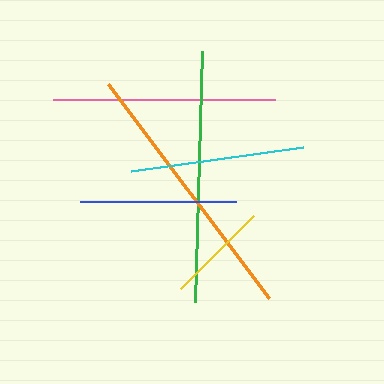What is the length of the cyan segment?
The cyan segment is approximately 173 pixels long.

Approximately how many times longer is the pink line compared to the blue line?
The pink line is approximately 1.4 times the length of the blue line.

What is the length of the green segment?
The green segment is approximately 251 pixels long.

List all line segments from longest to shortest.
From longest to shortest: orange, green, pink, cyan, blue, yellow.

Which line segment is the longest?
The orange line is the longest at approximately 269 pixels.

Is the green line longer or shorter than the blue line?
The green line is longer than the blue line.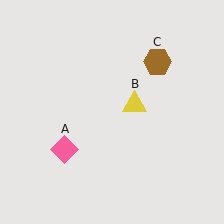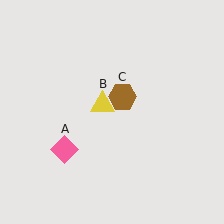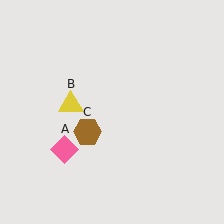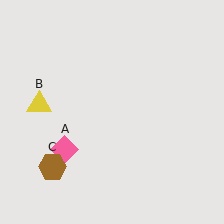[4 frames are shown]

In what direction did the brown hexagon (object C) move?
The brown hexagon (object C) moved down and to the left.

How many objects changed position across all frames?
2 objects changed position: yellow triangle (object B), brown hexagon (object C).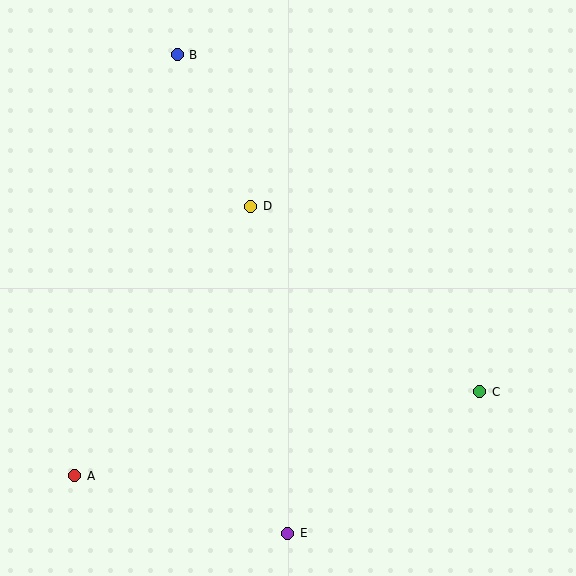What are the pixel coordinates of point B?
Point B is at (177, 55).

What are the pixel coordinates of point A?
Point A is at (75, 476).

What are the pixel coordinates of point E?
Point E is at (288, 533).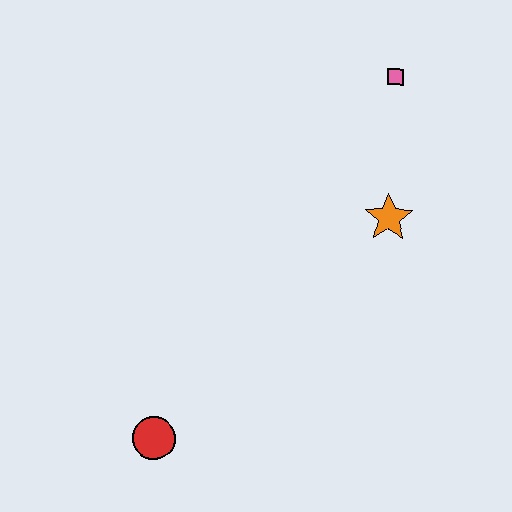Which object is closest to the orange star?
The pink square is closest to the orange star.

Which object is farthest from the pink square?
The red circle is farthest from the pink square.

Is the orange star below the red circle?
No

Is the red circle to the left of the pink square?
Yes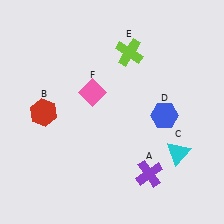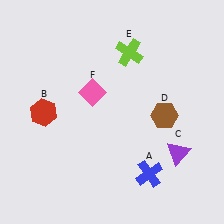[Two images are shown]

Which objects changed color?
A changed from purple to blue. C changed from cyan to purple. D changed from blue to brown.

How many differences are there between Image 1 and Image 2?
There are 3 differences between the two images.